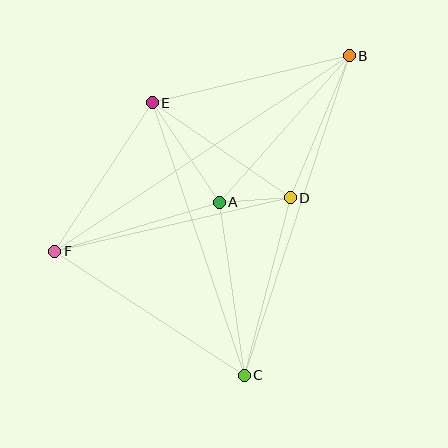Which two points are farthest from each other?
Points B and F are farthest from each other.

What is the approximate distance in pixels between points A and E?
The distance between A and E is approximately 120 pixels.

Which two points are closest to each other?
Points A and D are closest to each other.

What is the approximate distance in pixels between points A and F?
The distance between A and F is approximately 171 pixels.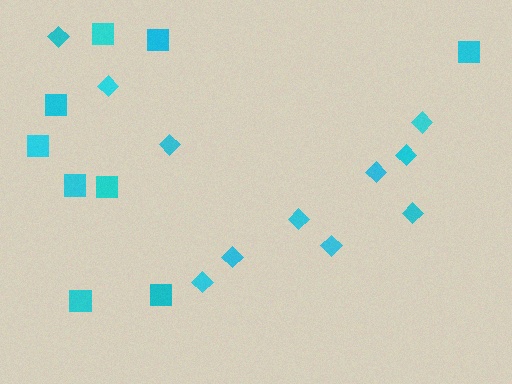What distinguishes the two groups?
There are 2 groups: one group of squares (9) and one group of diamonds (11).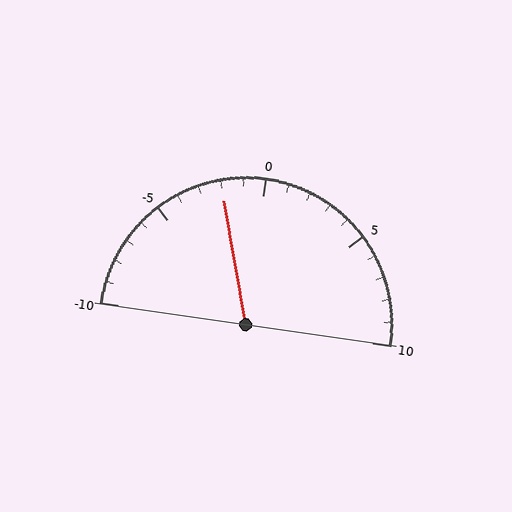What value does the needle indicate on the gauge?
The needle indicates approximately -2.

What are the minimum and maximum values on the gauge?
The gauge ranges from -10 to 10.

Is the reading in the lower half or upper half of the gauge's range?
The reading is in the lower half of the range (-10 to 10).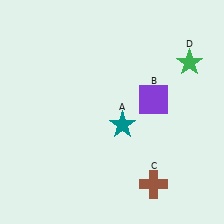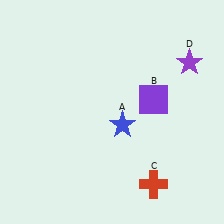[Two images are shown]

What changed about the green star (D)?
In Image 1, D is green. In Image 2, it changed to purple.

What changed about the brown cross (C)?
In Image 1, C is brown. In Image 2, it changed to red.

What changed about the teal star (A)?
In Image 1, A is teal. In Image 2, it changed to blue.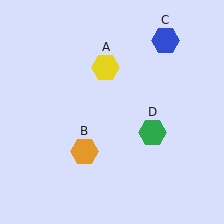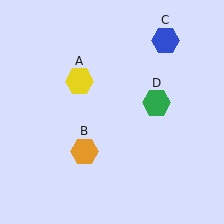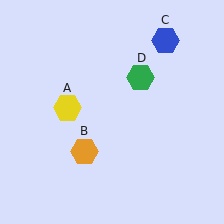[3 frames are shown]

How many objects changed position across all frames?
2 objects changed position: yellow hexagon (object A), green hexagon (object D).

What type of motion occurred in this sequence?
The yellow hexagon (object A), green hexagon (object D) rotated counterclockwise around the center of the scene.